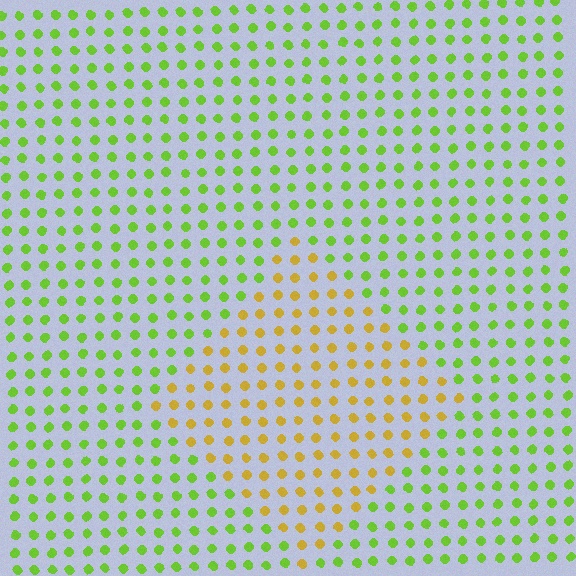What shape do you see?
I see a diamond.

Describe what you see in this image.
The image is filled with small lime elements in a uniform arrangement. A diamond-shaped region is visible where the elements are tinted to a slightly different hue, forming a subtle color boundary.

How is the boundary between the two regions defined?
The boundary is defined purely by a slight shift in hue (about 50 degrees). Spacing, size, and orientation are identical on both sides.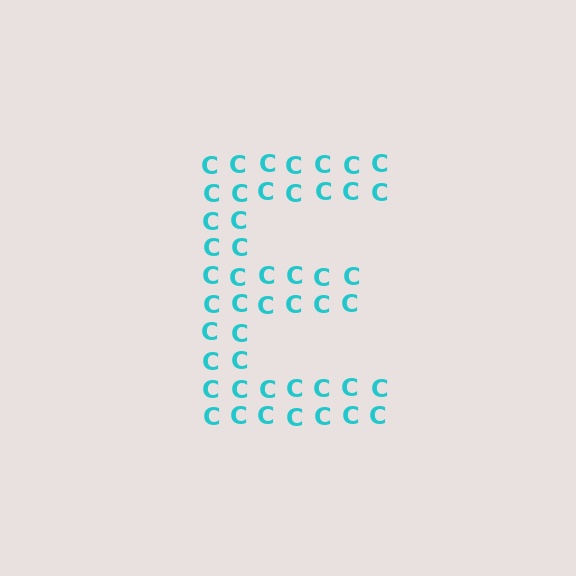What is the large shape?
The large shape is the letter E.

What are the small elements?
The small elements are letter C's.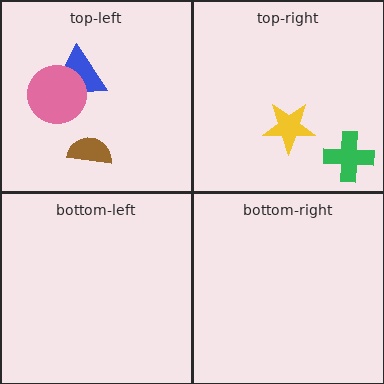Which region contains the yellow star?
The top-right region.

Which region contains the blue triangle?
The top-left region.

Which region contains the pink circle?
The top-left region.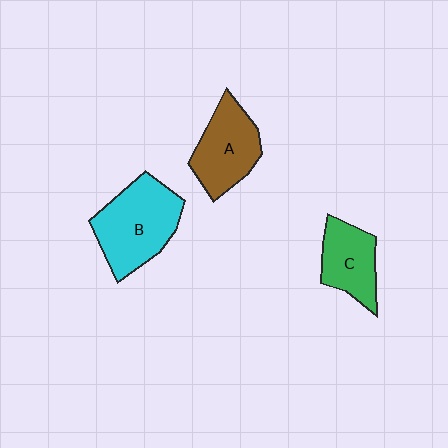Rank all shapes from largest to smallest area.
From largest to smallest: B (cyan), A (brown), C (green).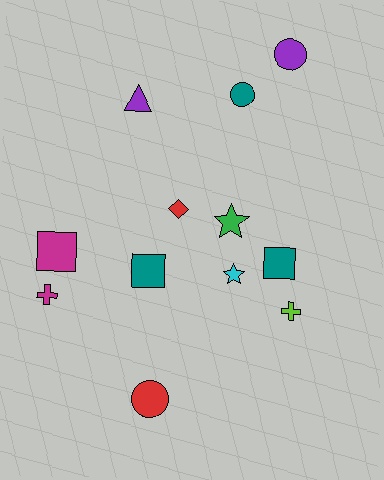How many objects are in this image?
There are 12 objects.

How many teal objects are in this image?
There are 3 teal objects.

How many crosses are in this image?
There are 2 crosses.